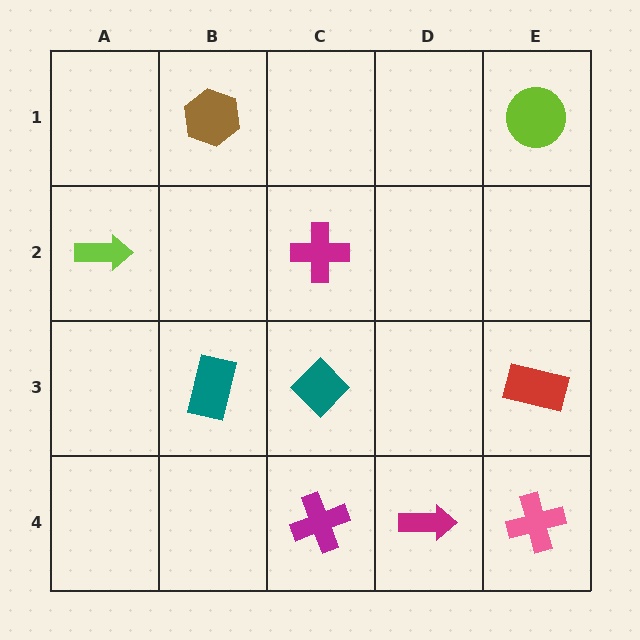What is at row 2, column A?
A lime arrow.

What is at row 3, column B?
A teal rectangle.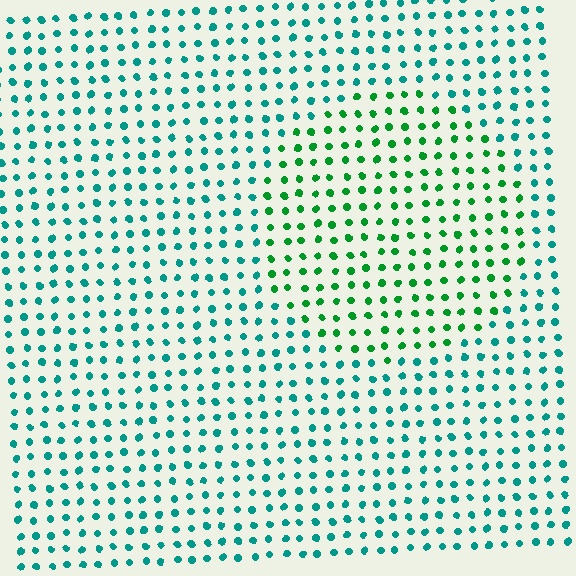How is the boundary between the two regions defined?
The boundary is defined purely by a slight shift in hue (about 39 degrees). Spacing, size, and orientation are identical on both sides.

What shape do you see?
I see a circle.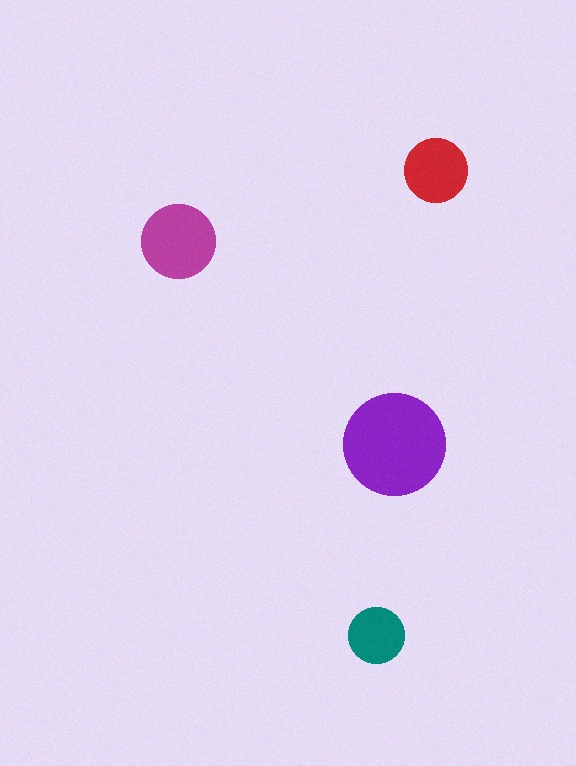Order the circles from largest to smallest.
the purple one, the magenta one, the red one, the teal one.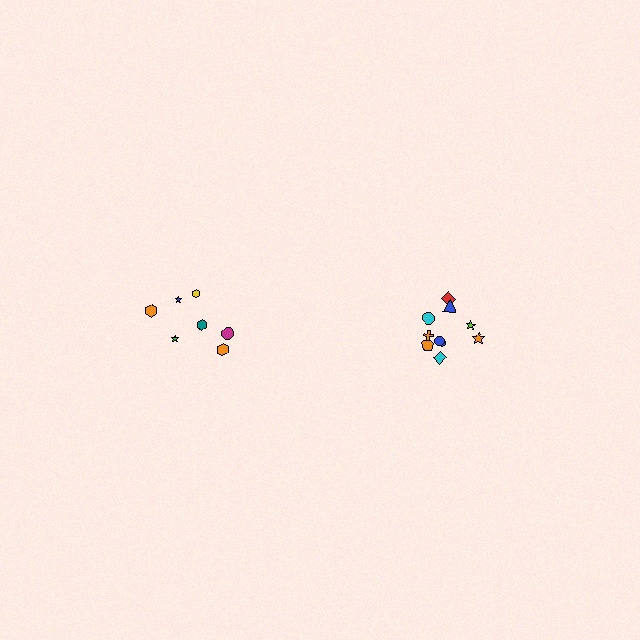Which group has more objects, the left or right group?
The right group.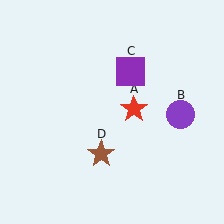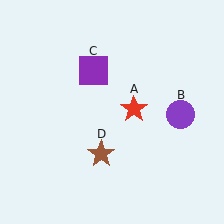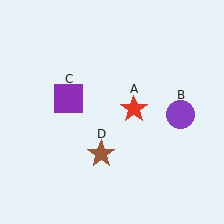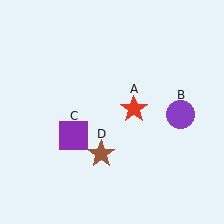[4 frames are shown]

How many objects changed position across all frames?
1 object changed position: purple square (object C).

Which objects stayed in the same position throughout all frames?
Red star (object A) and purple circle (object B) and brown star (object D) remained stationary.